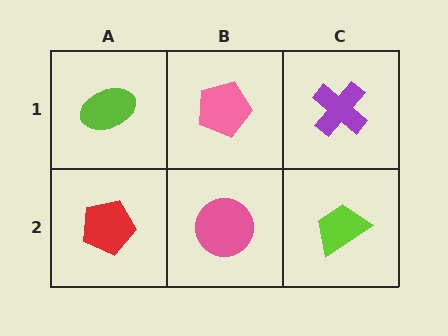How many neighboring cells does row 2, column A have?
2.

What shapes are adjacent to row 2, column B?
A pink pentagon (row 1, column B), a red pentagon (row 2, column A), a lime trapezoid (row 2, column C).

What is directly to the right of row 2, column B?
A lime trapezoid.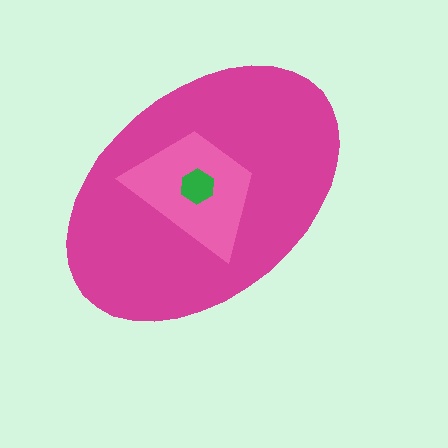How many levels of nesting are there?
3.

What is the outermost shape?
The magenta ellipse.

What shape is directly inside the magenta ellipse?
The pink trapezoid.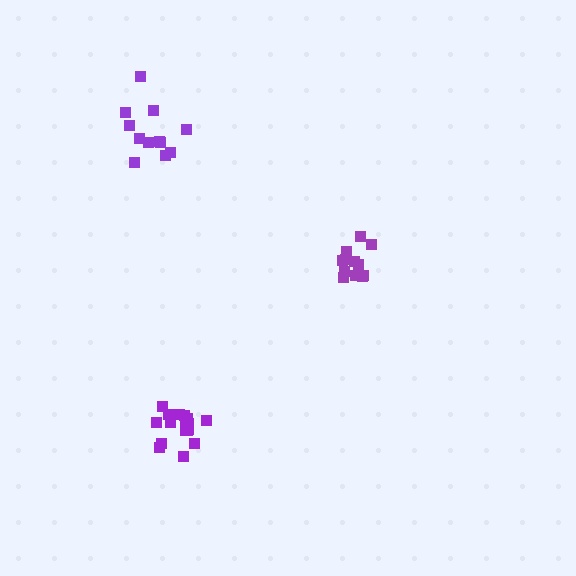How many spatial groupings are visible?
There are 3 spatial groupings.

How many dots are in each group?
Group 1: 12 dots, Group 2: 17 dots, Group 3: 13 dots (42 total).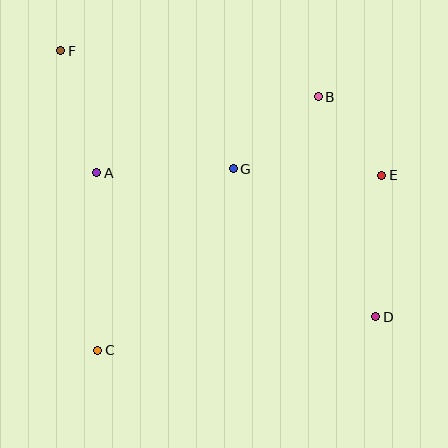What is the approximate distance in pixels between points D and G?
The distance between D and G is approximately 206 pixels.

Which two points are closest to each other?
Points B and E are closest to each other.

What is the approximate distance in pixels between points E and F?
The distance between E and F is approximately 344 pixels.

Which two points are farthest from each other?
Points D and F are farthest from each other.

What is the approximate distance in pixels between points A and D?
The distance between A and D is approximately 314 pixels.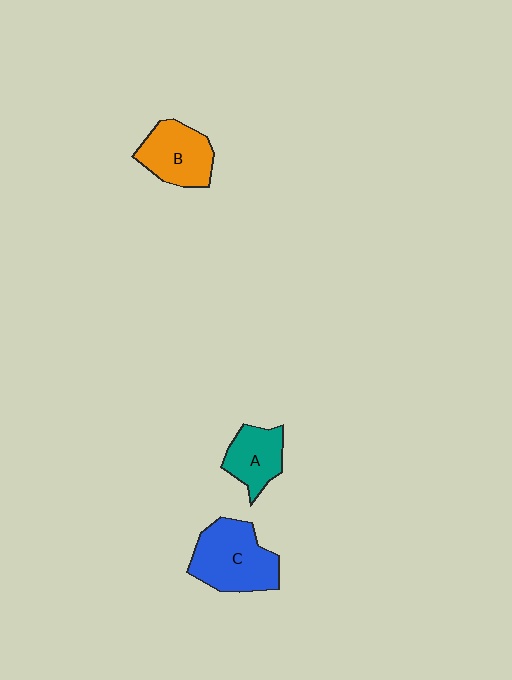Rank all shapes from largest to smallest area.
From largest to smallest: C (blue), B (orange), A (teal).